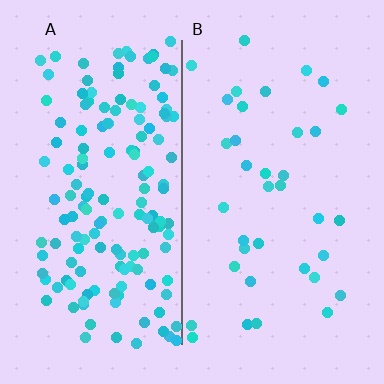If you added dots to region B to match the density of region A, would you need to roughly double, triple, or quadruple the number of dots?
Approximately quadruple.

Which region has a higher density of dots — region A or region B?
A (the left).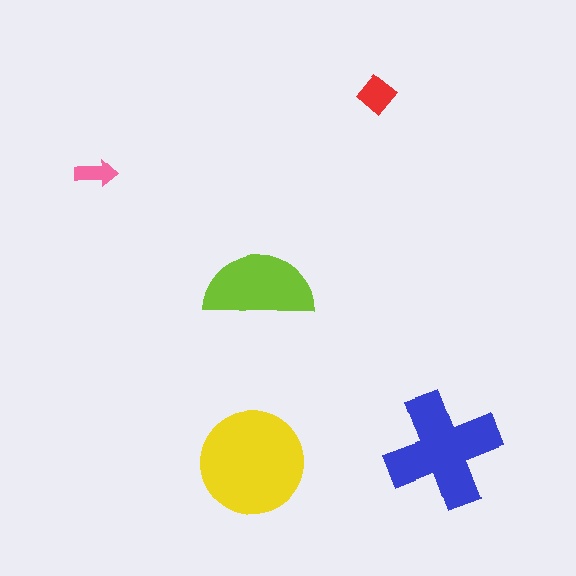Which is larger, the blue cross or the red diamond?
The blue cross.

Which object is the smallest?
The pink arrow.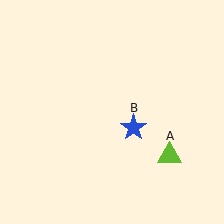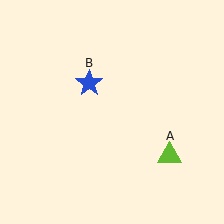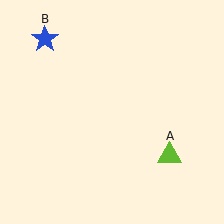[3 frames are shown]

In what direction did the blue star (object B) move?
The blue star (object B) moved up and to the left.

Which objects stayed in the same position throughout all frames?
Lime triangle (object A) remained stationary.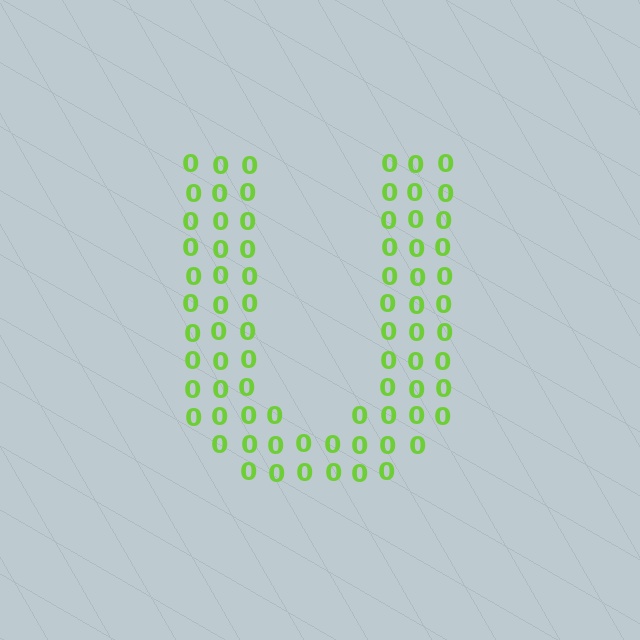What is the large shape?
The large shape is the letter U.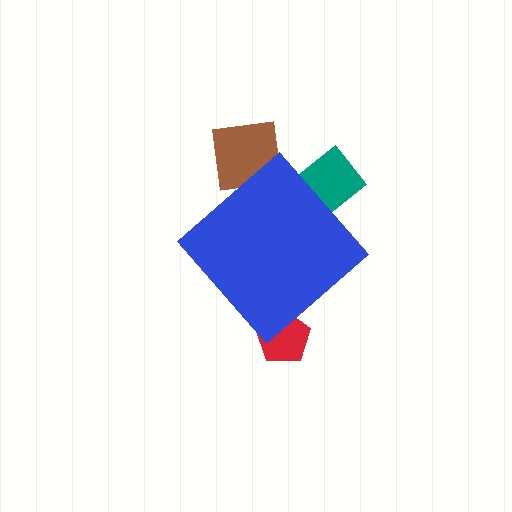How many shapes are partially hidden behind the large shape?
3 shapes are partially hidden.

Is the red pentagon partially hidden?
Yes, the red pentagon is partially hidden behind the blue diamond.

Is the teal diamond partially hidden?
Yes, the teal diamond is partially hidden behind the blue diamond.